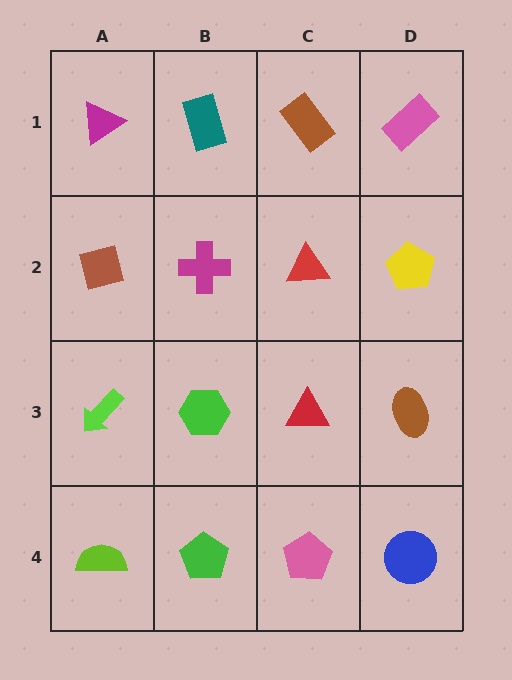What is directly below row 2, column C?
A red triangle.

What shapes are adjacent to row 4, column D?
A brown ellipse (row 3, column D), a pink pentagon (row 4, column C).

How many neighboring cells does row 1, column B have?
3.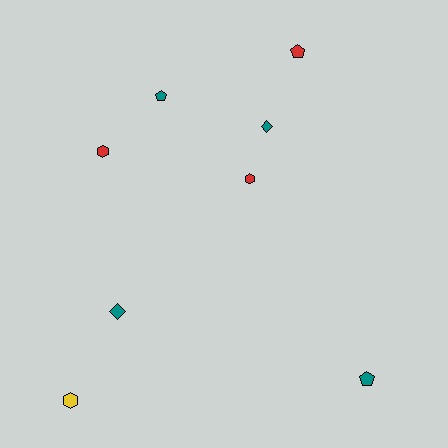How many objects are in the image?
There are 8 objects.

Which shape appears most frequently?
Pentagon, with 3 objects.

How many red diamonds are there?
There are no red diamonds.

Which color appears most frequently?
Teal, with 4 objects.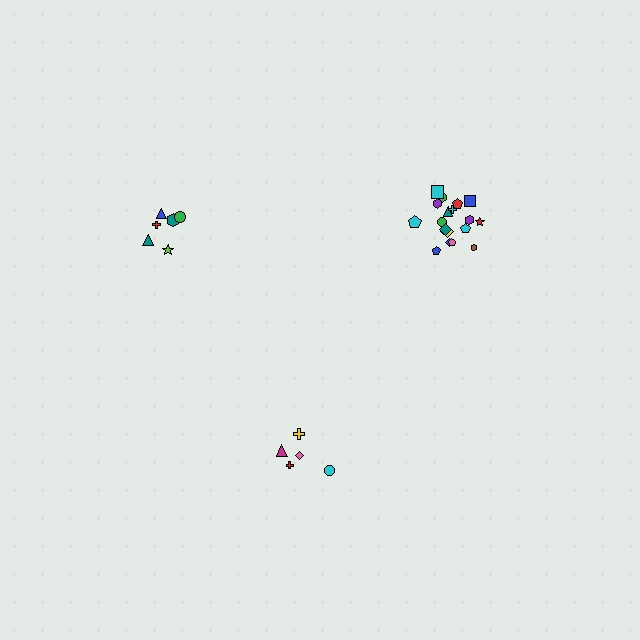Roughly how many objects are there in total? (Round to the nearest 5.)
Roughly 30 objects in total.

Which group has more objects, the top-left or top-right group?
The top-right group.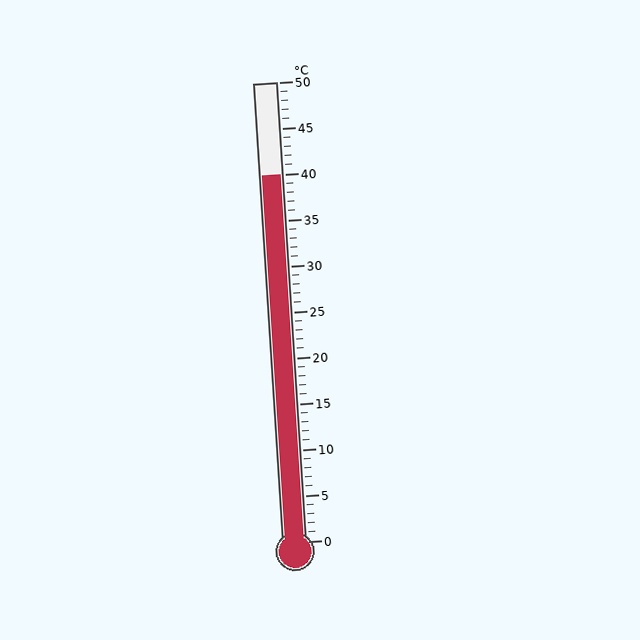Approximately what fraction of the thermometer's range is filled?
The thermometer is filled to approximately 80% of its range.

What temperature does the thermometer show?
The thermometer shows approximately 40°C.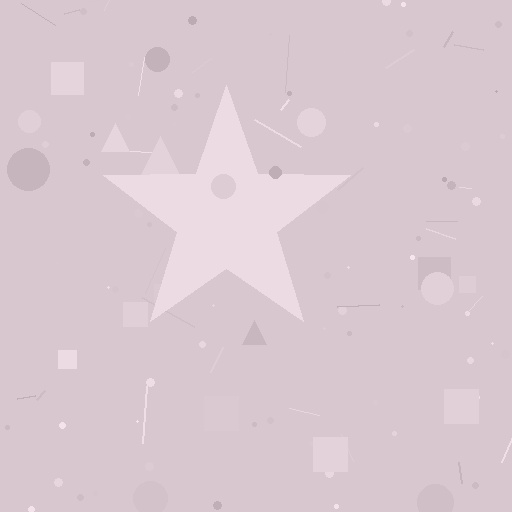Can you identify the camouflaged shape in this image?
The camouflaged shape is a star.